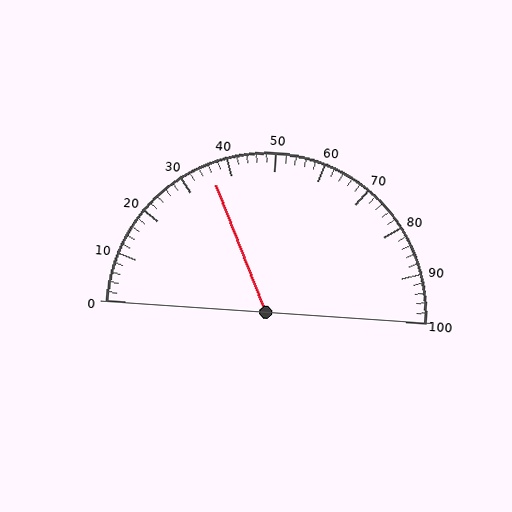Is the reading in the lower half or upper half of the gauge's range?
The reading is in the lower half of the range (0 to 100).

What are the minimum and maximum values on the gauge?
The gauge ranges from 0 to 100.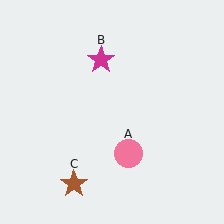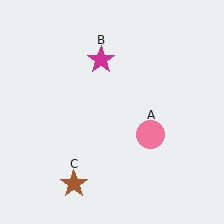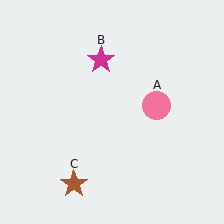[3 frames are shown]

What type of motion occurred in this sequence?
The pink circle (object A) rotated counterclockwise around the center of the scene.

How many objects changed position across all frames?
1 object changed position: pink circle (object A).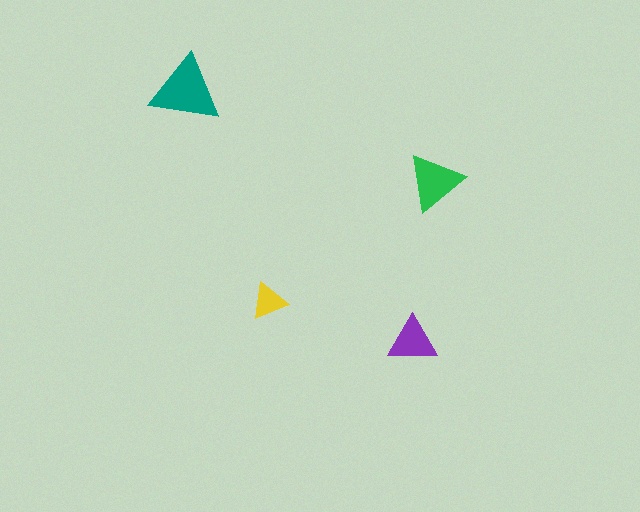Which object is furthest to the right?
The green triangle is rightmost.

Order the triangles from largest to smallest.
the teal one, the green one, the purple one, the yellow one.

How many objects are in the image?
There are 4 objects in the image.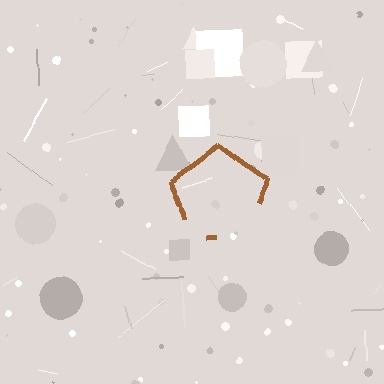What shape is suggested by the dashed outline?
The dashed outline suggests a pentagon.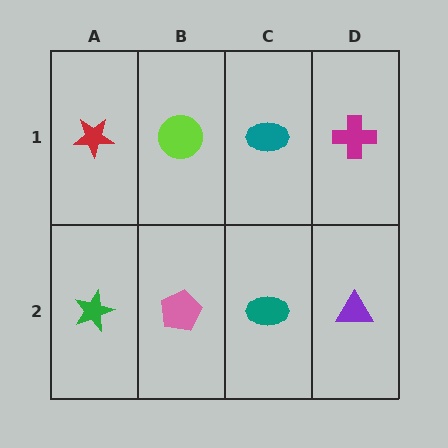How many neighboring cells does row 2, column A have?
2.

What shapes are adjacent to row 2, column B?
A lime circle (row 1, column B), a green star (row 2, column A), a teal ellipse (row 2, column C).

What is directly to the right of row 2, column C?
A purple triangle.